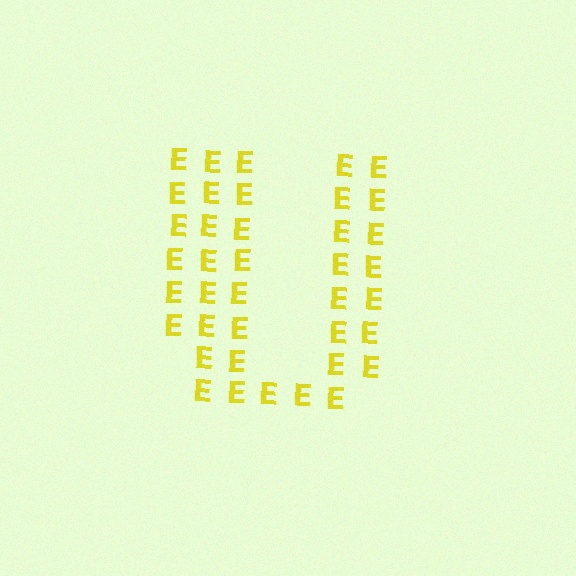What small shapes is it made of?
It is made of small letter E's.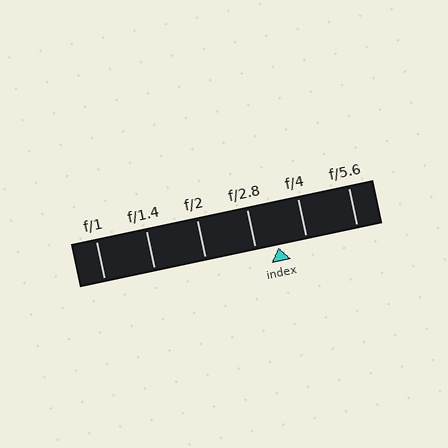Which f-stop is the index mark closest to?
The index mark is closest to f/2.8.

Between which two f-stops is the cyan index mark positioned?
The index mark is between f/2.8 and f/4.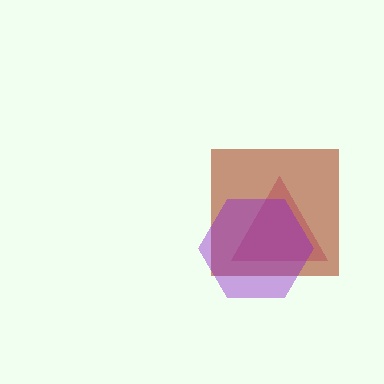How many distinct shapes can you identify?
There are 3 distinct shapes: a magenta triangle, a brown square, a purple hexagon.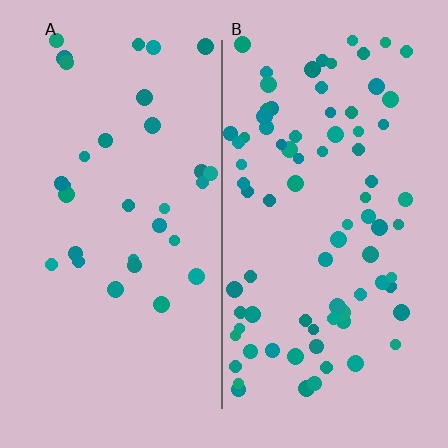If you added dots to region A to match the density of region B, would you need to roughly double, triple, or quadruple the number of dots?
Approximately triple.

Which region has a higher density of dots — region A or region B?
B (the right).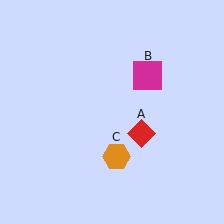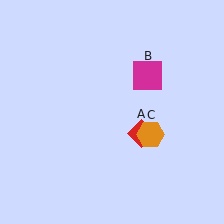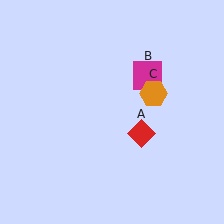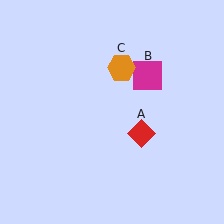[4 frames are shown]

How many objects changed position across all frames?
1 object changed position: orange hexagon (object C).